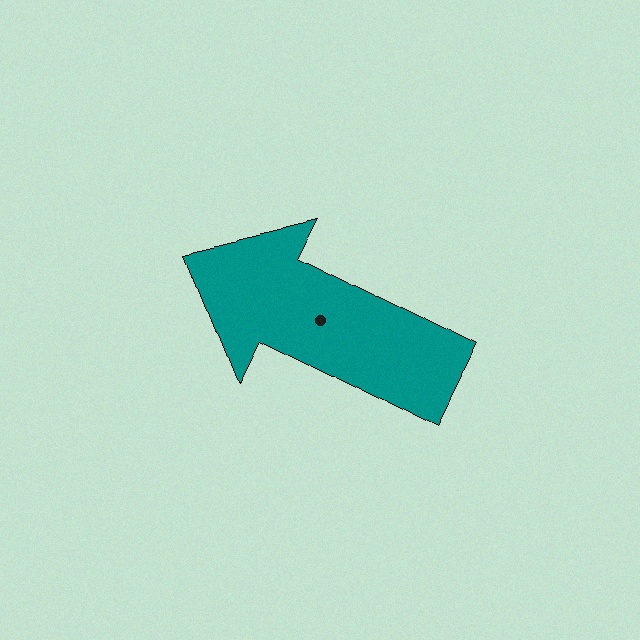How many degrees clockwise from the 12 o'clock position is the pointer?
Approximately 297 degrees.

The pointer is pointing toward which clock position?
Roughly 10 o'clock.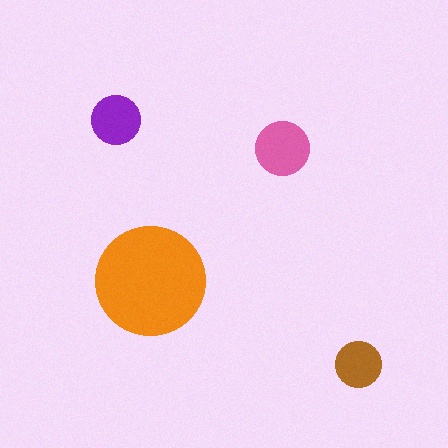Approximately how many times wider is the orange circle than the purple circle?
About 2 times wider.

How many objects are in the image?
There are 4 objects in the image.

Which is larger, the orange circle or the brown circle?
The orange one.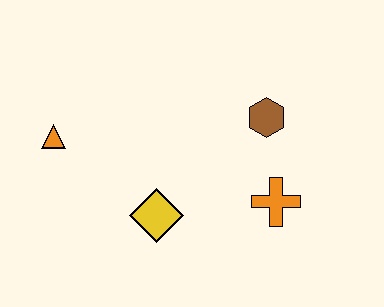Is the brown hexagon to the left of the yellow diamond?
No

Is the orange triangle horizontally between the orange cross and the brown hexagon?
No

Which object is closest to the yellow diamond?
The orange cross is closest to the yellow diamond.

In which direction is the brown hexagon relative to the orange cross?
The brown hexagon is above the orange cross.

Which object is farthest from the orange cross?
The orange triangle is farthest from the orange cross.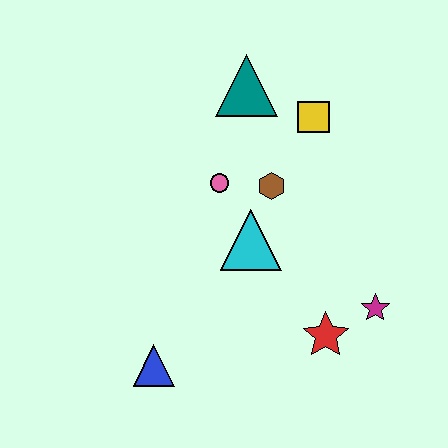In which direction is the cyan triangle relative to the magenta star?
The cyan triangle is to the left of the magenta star.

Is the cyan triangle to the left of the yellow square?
Yes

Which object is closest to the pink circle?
The brown hexagon is closest to the pink circle.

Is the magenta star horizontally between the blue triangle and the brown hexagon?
No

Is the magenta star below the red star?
No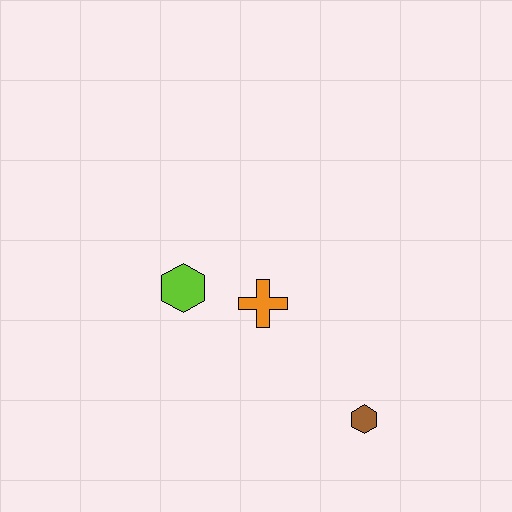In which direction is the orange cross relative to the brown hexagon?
The orange cross is above the brown hexagon.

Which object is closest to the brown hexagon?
The orange cross is closest to the brown hexagon.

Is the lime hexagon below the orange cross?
No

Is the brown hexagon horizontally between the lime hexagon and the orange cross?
No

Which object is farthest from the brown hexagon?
The lime hexagon is farthest from the brown hexagon.